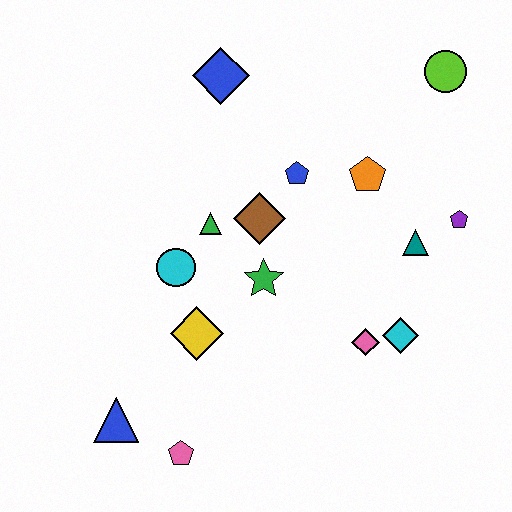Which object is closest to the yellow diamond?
The cyan circle is closest to the yellow diamond.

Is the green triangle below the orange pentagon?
Yes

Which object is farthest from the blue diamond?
The pink pentagon is farthest from the blue diamond.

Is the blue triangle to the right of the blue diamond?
No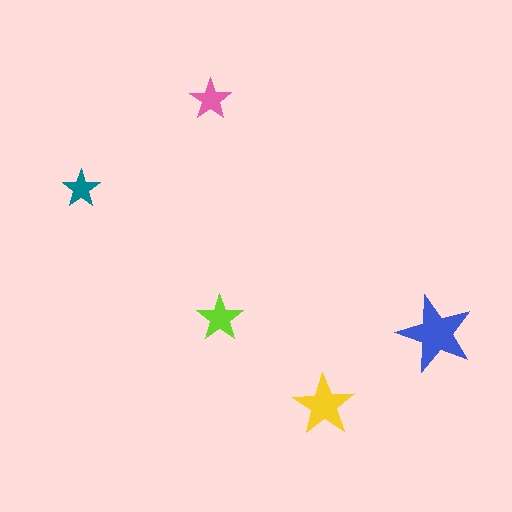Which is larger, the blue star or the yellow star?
The blue one.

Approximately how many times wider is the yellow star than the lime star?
About 1.5 times wider.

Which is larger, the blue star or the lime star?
The blue one.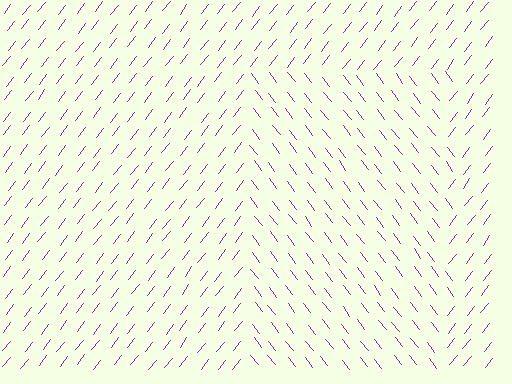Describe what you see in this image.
The image is filled with small purple line segments. A rectangle region in the image has lines oriented differently from the surrounding lines, creating a visible texture boundary.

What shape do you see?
I see a rectangle.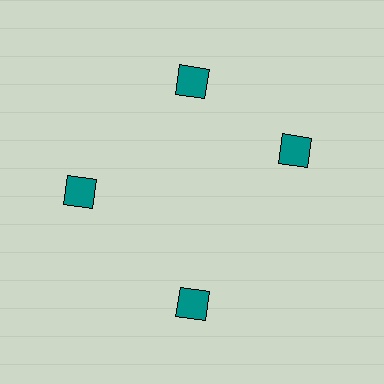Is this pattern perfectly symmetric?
No. The 4 teal squares are arranged in a ring, but one element near the 3 o'clock position is rotated out of alignment along the ring, breaking the 4-fold rotational symmetry.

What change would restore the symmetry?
The symmetry would be restored by rotating it back into even spacing with its neighbors so that all 4 squares sit at equal angles and equal distance from the center.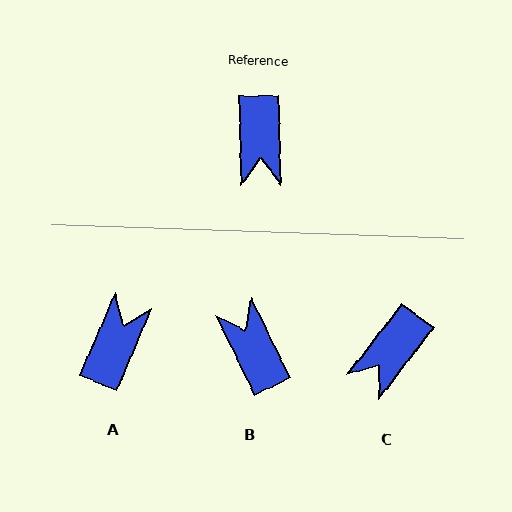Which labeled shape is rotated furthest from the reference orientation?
B, about 156 degrees away.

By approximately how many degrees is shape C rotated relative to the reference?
Approximately 39 degrees clockwise.